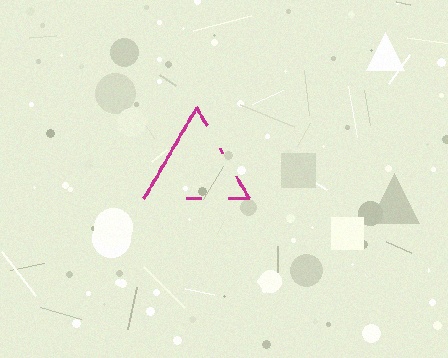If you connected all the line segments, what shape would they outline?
They would outline a triangle.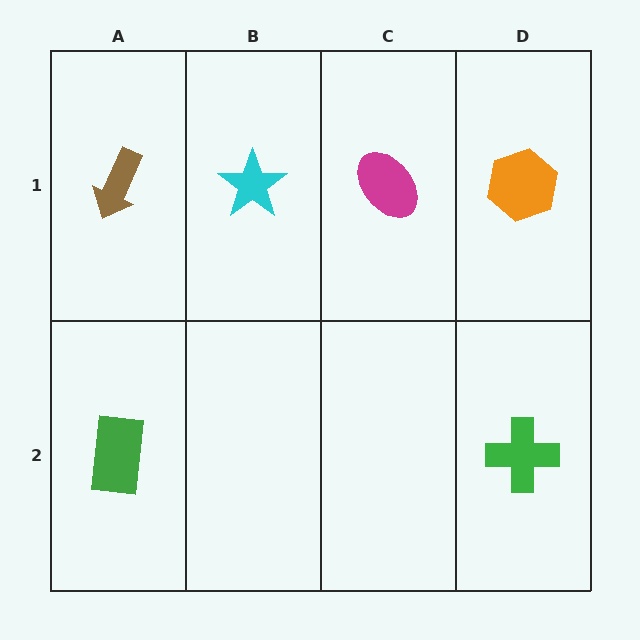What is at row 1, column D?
An orange hexagon.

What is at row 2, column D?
A green cross.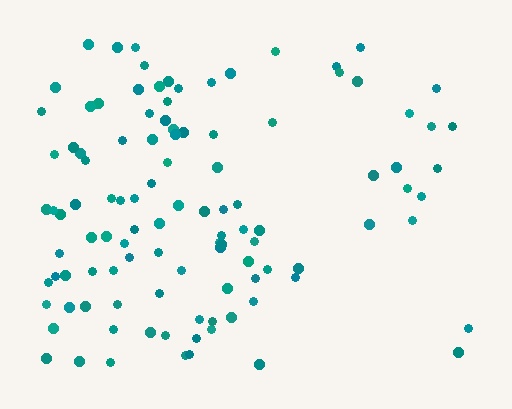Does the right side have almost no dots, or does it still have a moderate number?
Still a moderate number, just noticeably fewer than the left.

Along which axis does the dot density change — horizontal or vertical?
Horizontal.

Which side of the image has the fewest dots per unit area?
The right.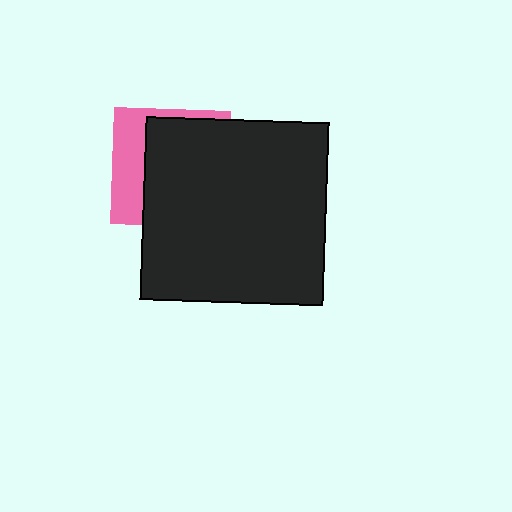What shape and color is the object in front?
The object in front is a black square.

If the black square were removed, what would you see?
You would see the complete pink square.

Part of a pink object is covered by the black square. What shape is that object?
It is a square.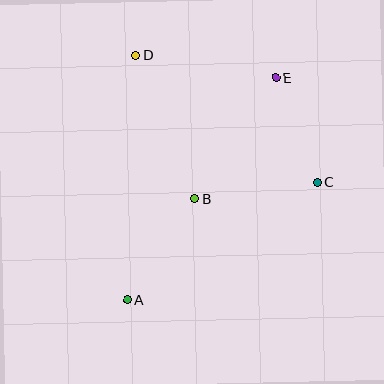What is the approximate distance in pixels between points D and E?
The distance between D and E is approximately 142 pixels.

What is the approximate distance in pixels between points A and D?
The distance between A and D is approximately 245 pixels.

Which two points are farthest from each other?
Points A and E are farthest from each other.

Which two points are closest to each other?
Points C and E are closest to each other.